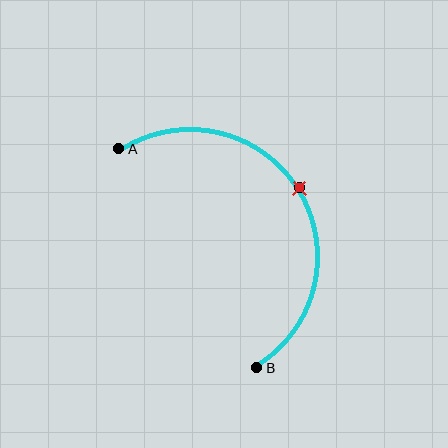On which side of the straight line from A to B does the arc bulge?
The arc bulges to the right of the straight line connecting A and B.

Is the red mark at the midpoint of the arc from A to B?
Yes. The red mark lies on the arc at equal arc-length from both A and B — it is the arc midpoint.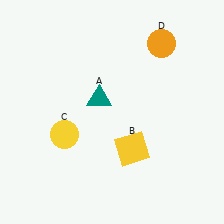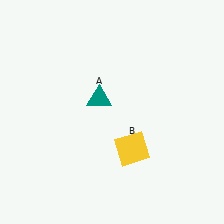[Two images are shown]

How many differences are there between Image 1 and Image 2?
There are 2 differences between the two images.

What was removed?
The orange circle (D), the yellow circle (C) were removed in Image 2.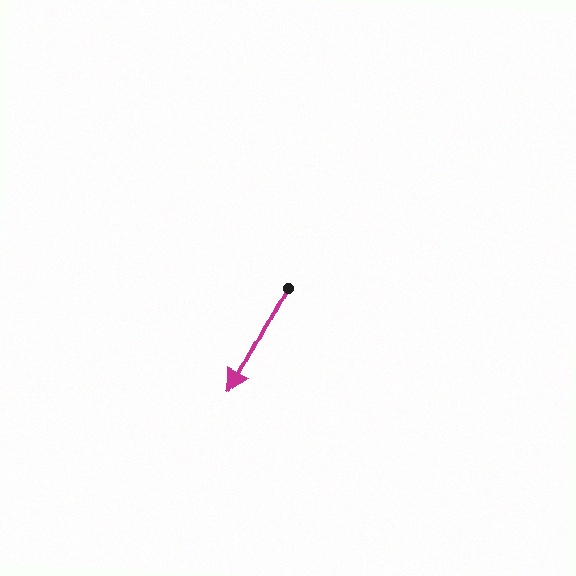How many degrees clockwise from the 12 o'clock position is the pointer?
Approximately 208 degrees.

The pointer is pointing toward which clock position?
Roughly 7 o'clock.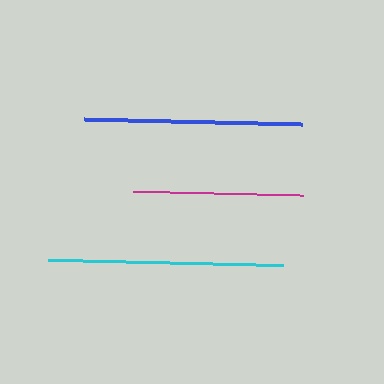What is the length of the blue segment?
The blue segment is approximately 218 pixels long.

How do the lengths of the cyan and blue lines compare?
The cyan and blue lines are approximately the same length.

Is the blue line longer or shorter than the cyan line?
The cyan line is longer than the blue line.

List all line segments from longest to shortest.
From longest to shortest: cyan, blue, magenta.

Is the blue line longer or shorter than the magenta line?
The blue line is longer than the magenta line.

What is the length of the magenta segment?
The magenta segment is approximately 170 pixels long.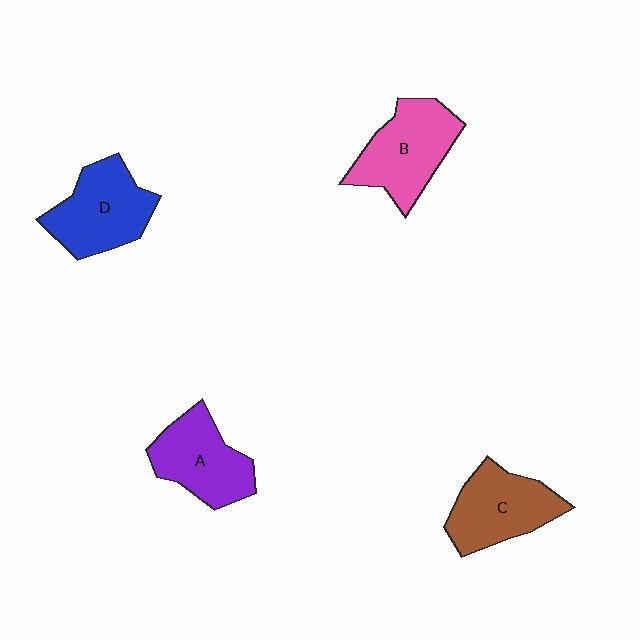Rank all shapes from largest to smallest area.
From largest to smallest: B (pink), D (blue), C (brown), A (purple).